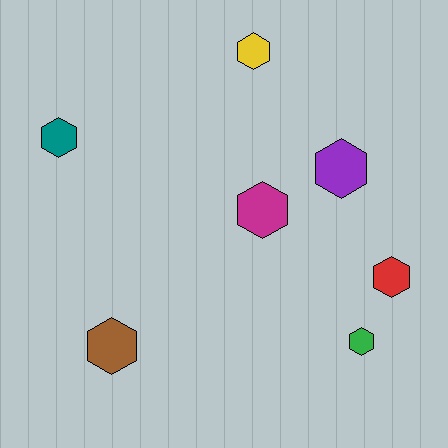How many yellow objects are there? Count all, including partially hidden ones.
There is 1 yellow object.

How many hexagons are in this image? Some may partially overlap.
There are 7 hexagons.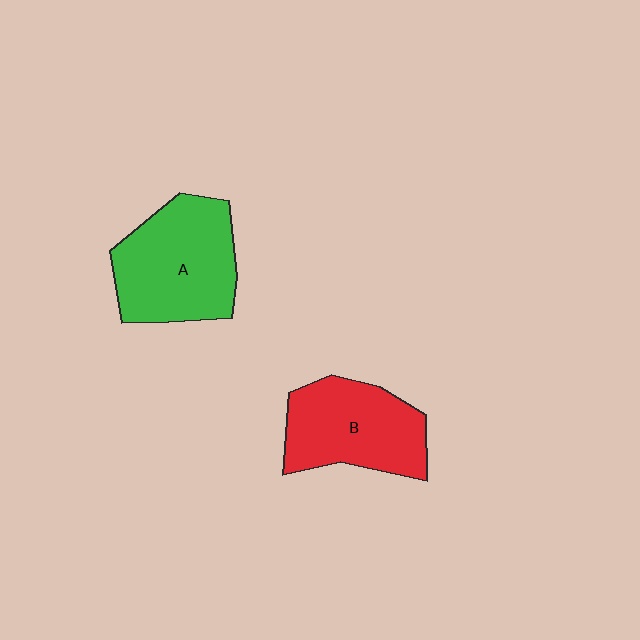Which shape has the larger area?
Shape A (green).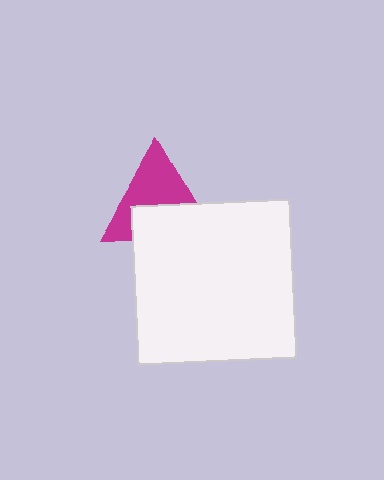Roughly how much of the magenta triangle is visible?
About half of it is visible (roughly 57%).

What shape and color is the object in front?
The object in front is a white square.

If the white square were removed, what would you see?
You would see the complete magenta triangle.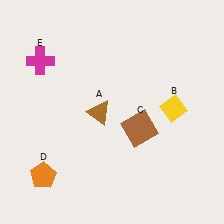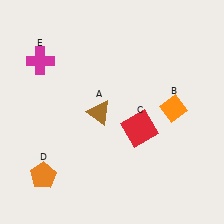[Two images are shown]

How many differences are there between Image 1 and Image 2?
There are 2 differences between the two images.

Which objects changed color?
B changed from yellow to orange. C changed from brown to red.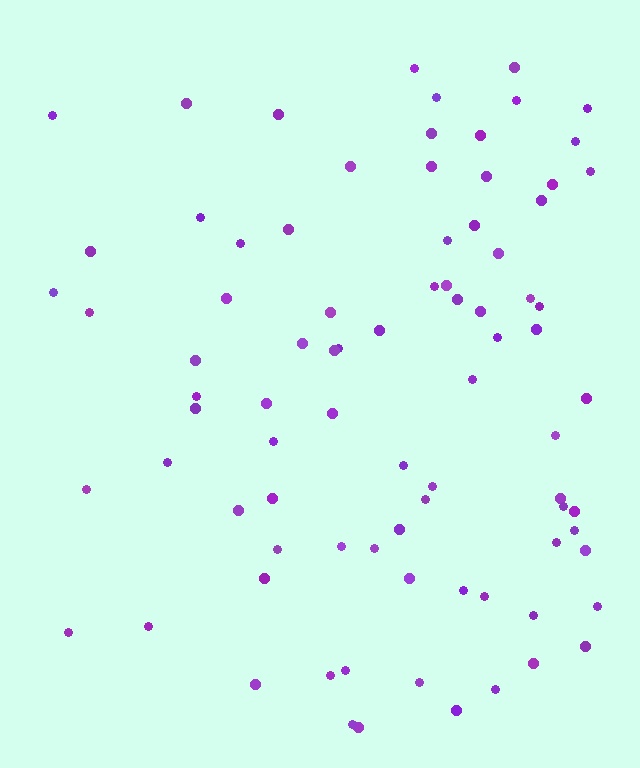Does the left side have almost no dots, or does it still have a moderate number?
Still a moderate number, just noticeably fewer than the right.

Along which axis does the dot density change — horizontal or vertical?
Horizontal.